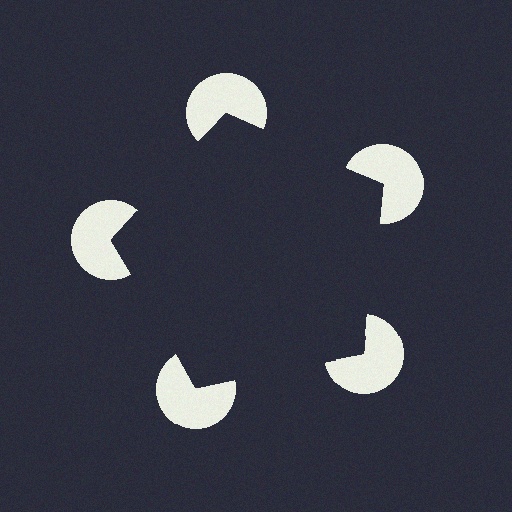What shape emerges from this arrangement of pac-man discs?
An illusory pentagon — its edges are inferred from the aligned wedge cuts in the pac-man discs, not physically drawn.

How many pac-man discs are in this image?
There are 5 — one at each vertex of the illusory pentagon.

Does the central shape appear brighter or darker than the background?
It typically appears slightly darker than the background, even though no actual brightness change is drawn.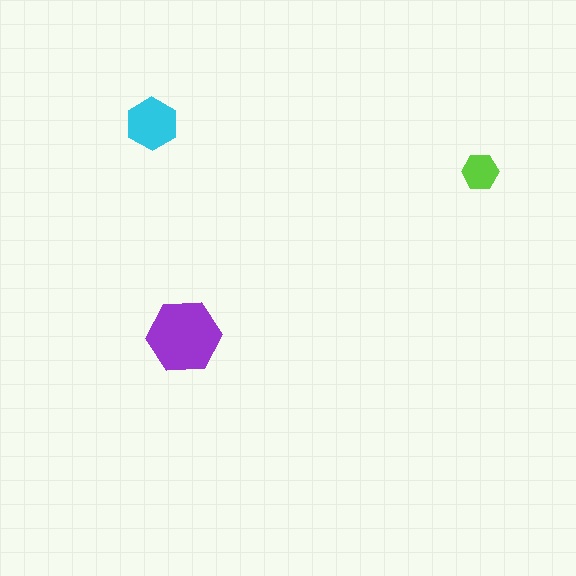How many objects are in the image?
There are 3 objects in the image.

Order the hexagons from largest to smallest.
the purple one, the cyan one, the lime one.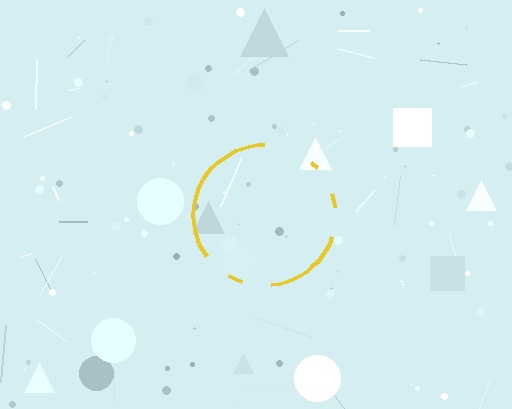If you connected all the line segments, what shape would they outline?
They would outline a circle.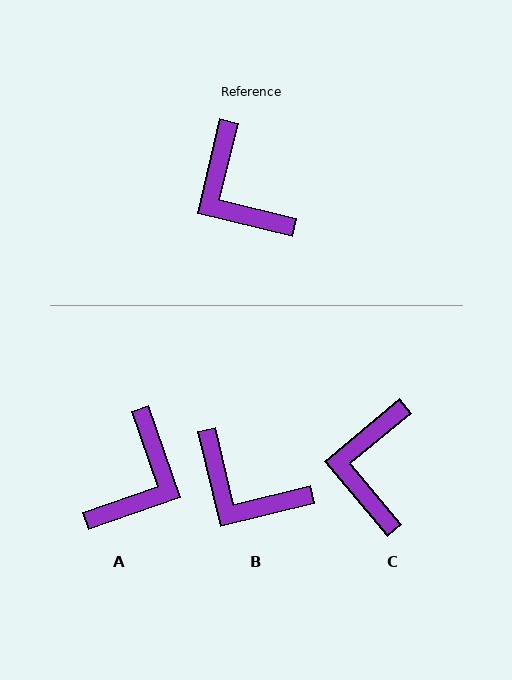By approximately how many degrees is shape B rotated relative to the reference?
Approximately 27 degrees counter-clockwise.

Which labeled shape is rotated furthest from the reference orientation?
A, about 123 degrees away.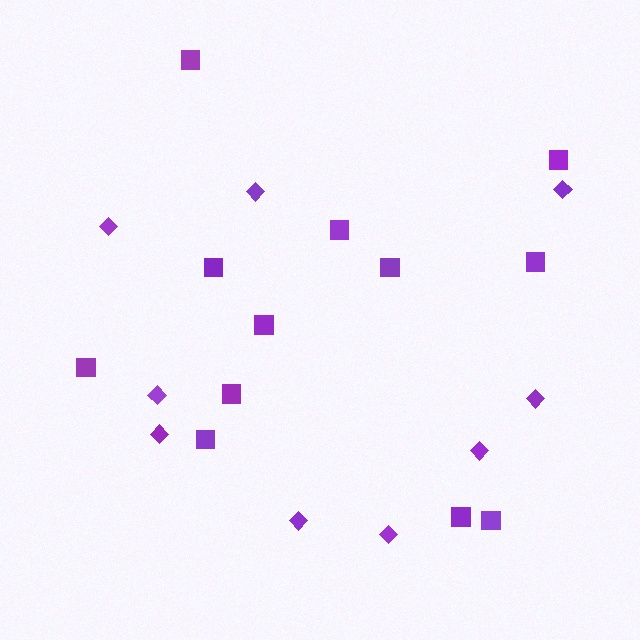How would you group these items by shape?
There are 2 groups: one group of squares (12) and one group of diamonds (9).